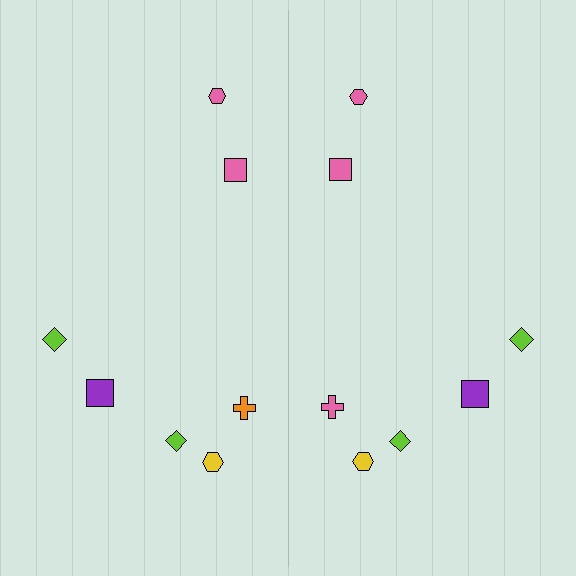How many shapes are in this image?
There are 14 shapes in this image.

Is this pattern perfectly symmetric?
No, the pattern is not perfectly symmetric. The pink cross on the right side breaks the symmetry — its mirror counterpart is orange.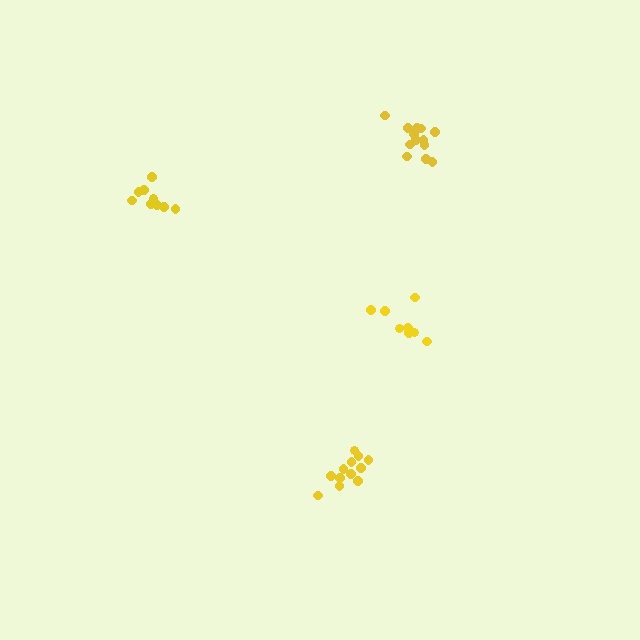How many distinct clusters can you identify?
There are 4 distinct clusters.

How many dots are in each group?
Group 1: 8 dots, Group 2: 13 dots, Group 3: 12 dots, Group 4: 9 dots (42 total).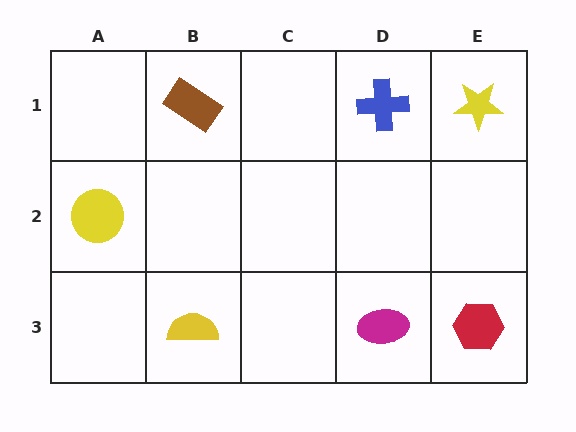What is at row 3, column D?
A magenta ellipse.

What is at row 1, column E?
A yellow star.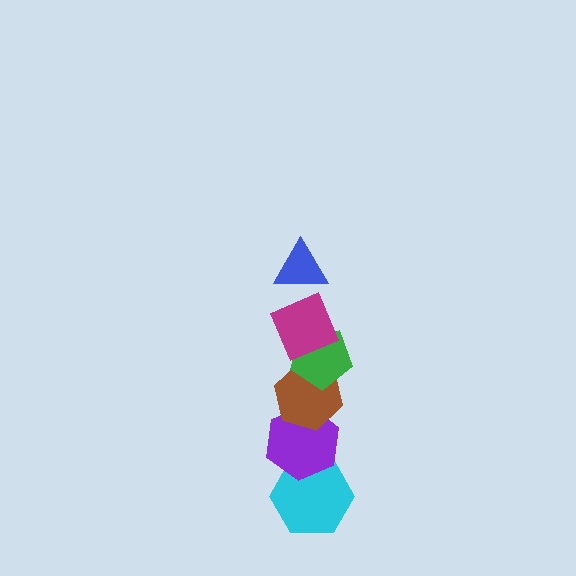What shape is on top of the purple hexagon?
The brown hexagon is on top of the purple hexagon.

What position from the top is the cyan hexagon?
The cyan hexagon is 6th from the top.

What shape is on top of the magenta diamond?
The blue triangle is on top of the magenta diamond.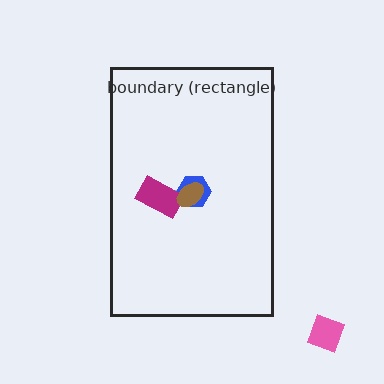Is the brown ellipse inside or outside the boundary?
Inside.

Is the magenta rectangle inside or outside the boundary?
Inside.